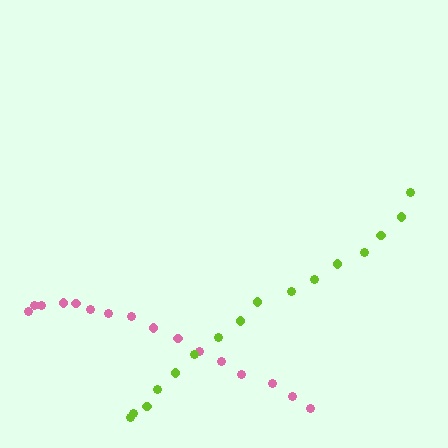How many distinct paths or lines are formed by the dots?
There are 2 distinct paths.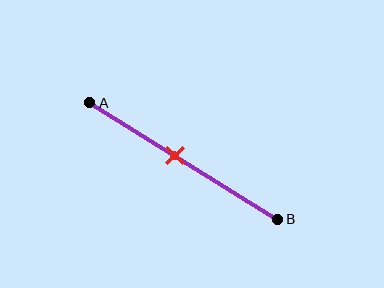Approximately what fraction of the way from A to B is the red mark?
The red mark is approximately 45% of the way from A to B.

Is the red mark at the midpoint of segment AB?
No, the mark is at about 45% from A, not at the 50% midpoint.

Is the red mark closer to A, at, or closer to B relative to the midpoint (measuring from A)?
The red mark is closer to point A than the midpoint of segment AB.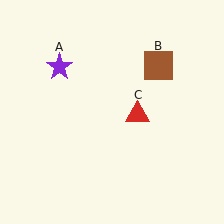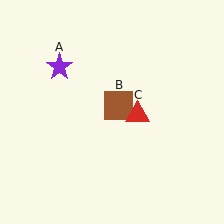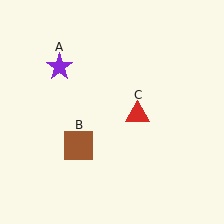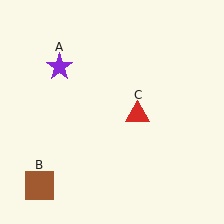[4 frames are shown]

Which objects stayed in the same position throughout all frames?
Purple star (object A) and red triangle (object C) remained stationary.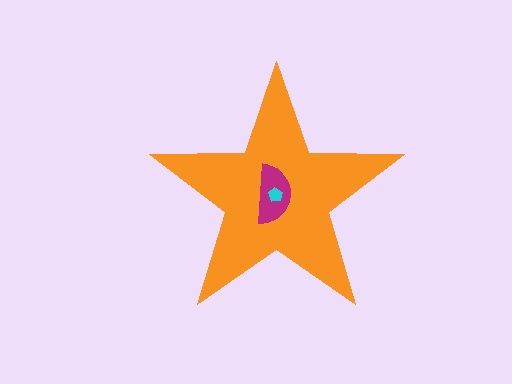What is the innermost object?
The cyan pentagon.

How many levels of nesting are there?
3.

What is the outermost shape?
The orange star.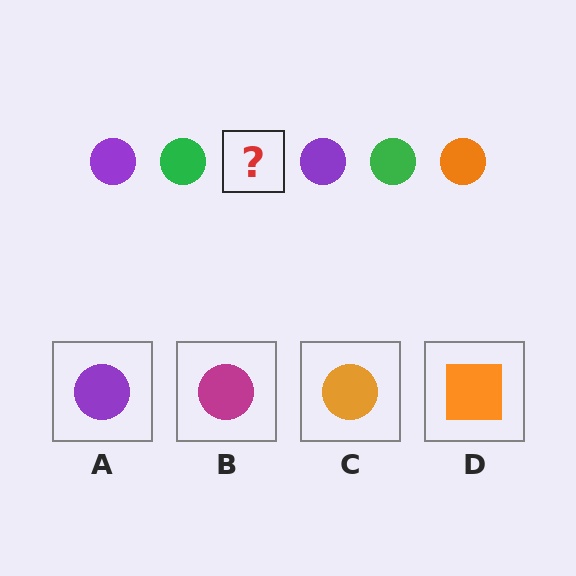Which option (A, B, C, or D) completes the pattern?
C.